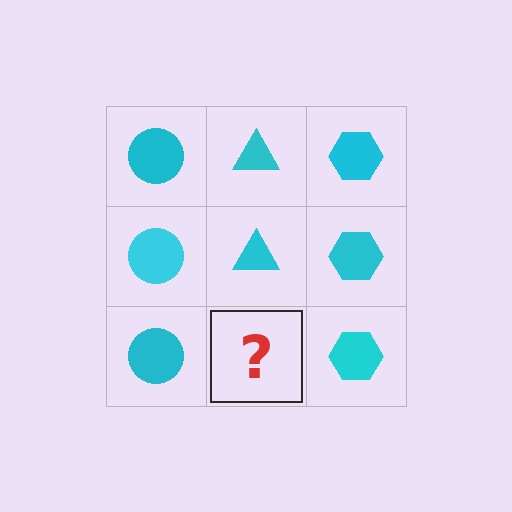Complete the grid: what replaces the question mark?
The question mark should be replaced with a cyan triangle.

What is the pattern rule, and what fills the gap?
The rule is that each column has a consistent shape. The gap should be filled with a cyan triangle.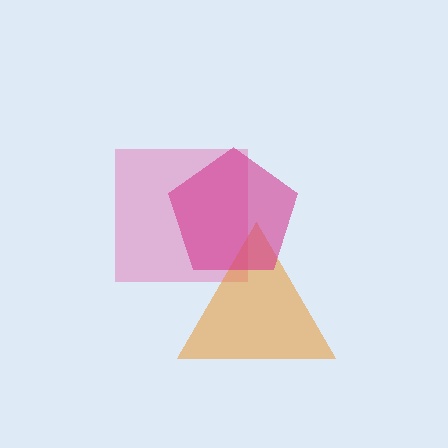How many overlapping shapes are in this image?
There are 3 overlapping shapes in the image.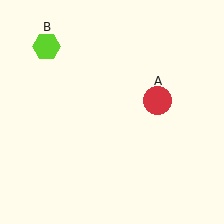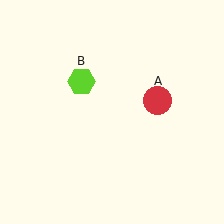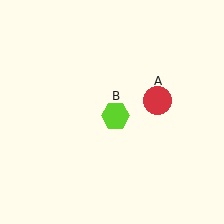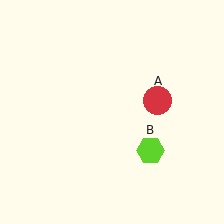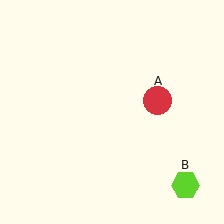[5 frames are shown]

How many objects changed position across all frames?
1 object changed position: lime hexagon (object B).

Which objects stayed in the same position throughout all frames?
Red circle (object A) remained stationary.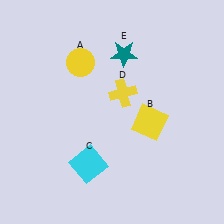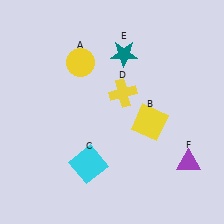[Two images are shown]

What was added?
A purple triangle (F) was added in Image 2.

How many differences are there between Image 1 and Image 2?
There is 1 difference between the two images.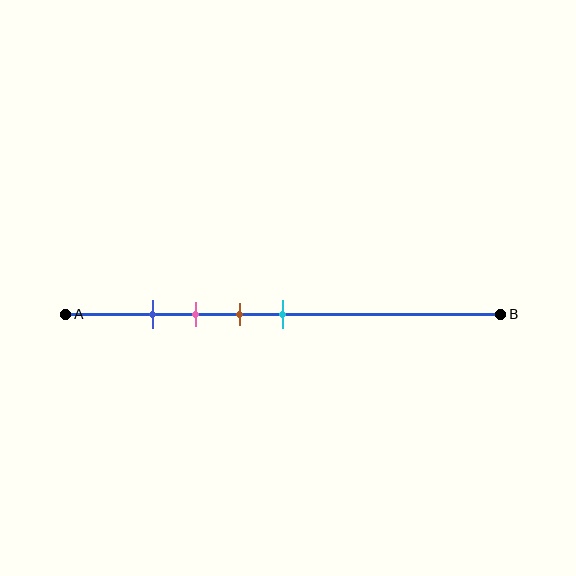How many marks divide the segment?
There are 4 marks dividing the segment.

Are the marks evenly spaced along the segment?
Yes, the marks are approximately evenly spaced.